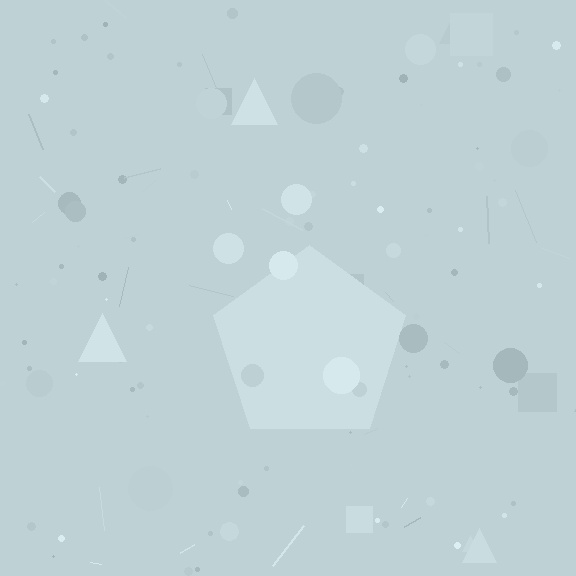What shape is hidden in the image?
A pentagon is hidden in the image.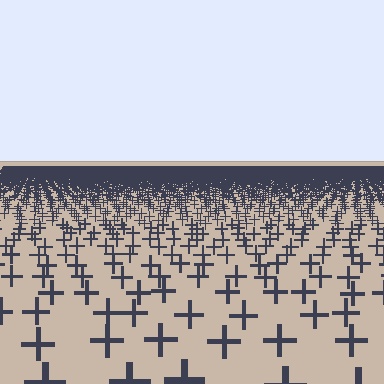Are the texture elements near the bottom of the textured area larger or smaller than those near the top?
Larger. Near the bottom, elements are closer to the viewer and appear at a bigger on-screen size.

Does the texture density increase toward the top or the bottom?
Density increases toward the top.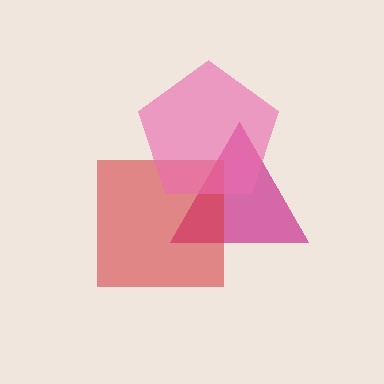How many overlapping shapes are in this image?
There are 3 overlapping shapes in the image.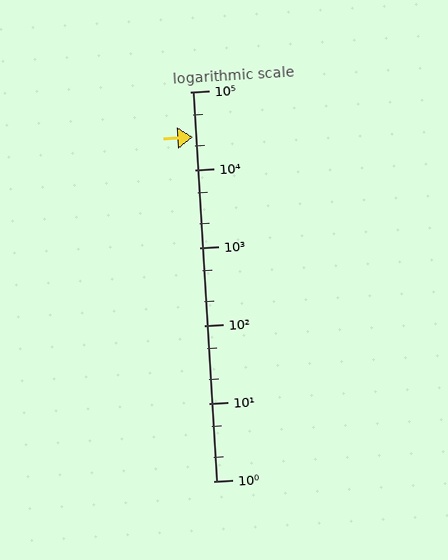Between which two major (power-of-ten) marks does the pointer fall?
The pointer is between 10000 and 100000.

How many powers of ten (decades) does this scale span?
The scale spans 5 decades, from 1 to 100000.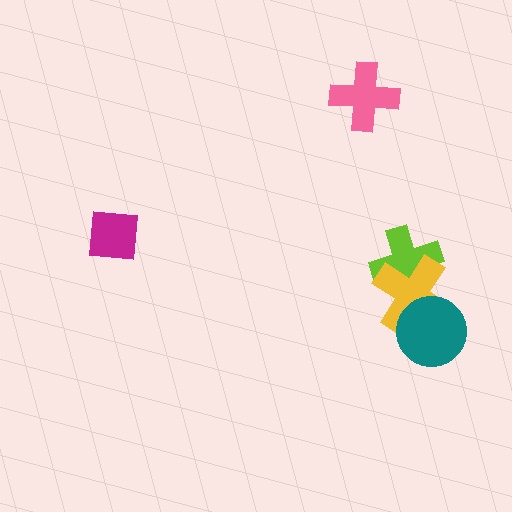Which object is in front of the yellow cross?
The teal circle is in front of the yellow cross.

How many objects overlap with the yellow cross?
2 objects overlap with the yellow cross.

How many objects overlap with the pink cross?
0 objects overlap with the pink cross.